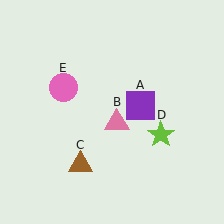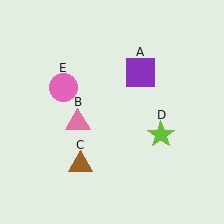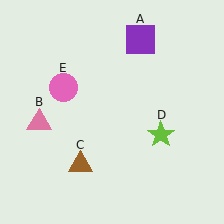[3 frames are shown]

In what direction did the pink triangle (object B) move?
The pink triangle (object B) moved left.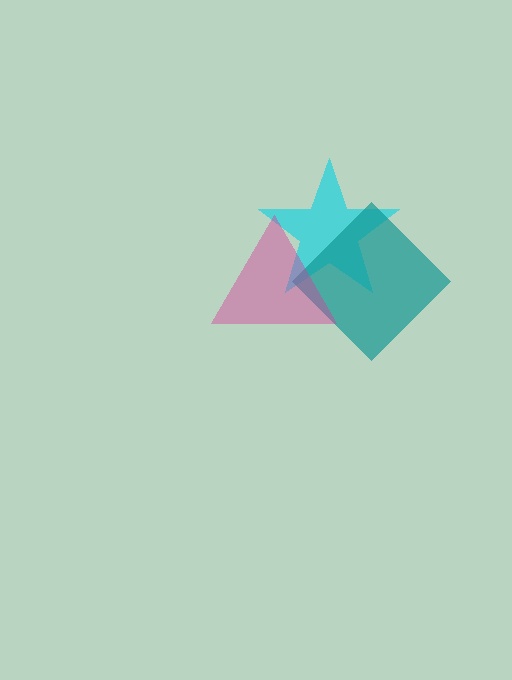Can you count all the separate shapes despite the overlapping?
Yes, there are 3 separate shapes.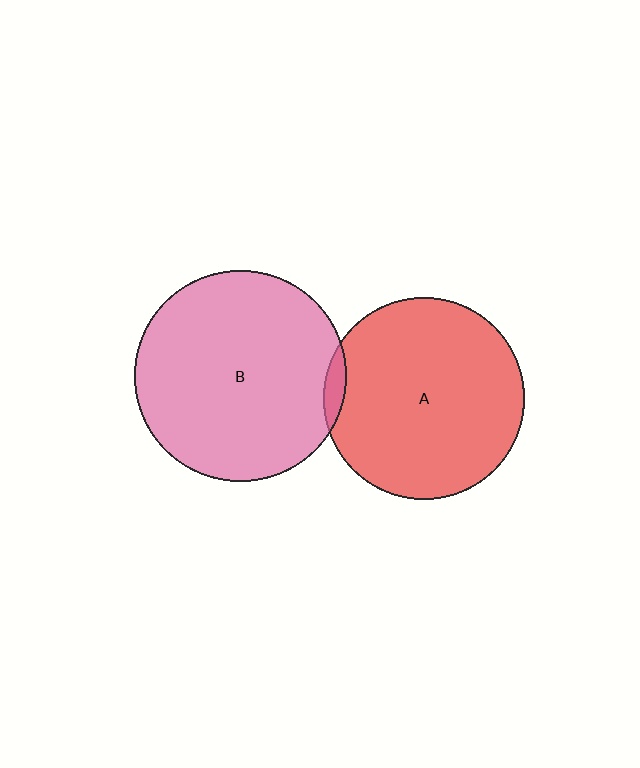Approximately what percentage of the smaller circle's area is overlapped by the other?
Approximately 5%.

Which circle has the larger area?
Circle B (pink).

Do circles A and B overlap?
Yes.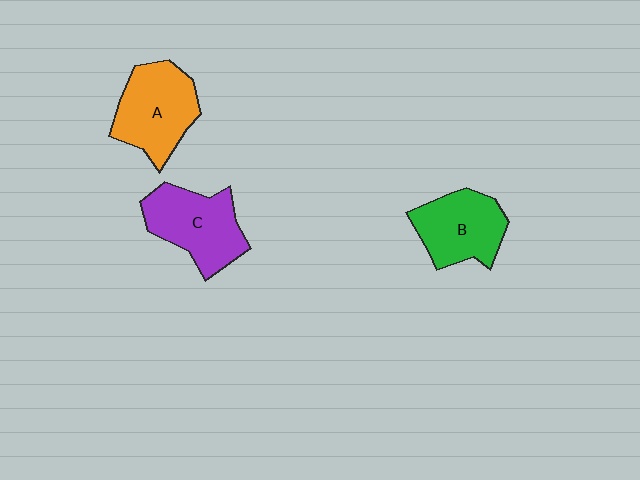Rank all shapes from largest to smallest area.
From largest to smallest: A (orange), C (purple), B (green).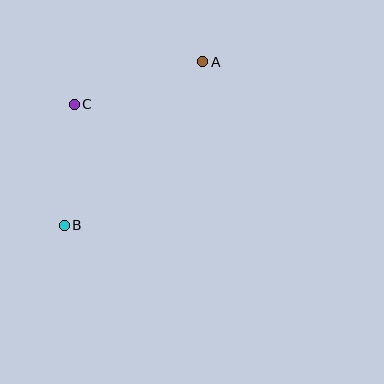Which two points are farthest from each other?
Points A and B are farthest from each other.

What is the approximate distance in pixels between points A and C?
The distance between A and C is approximately 135 pixels.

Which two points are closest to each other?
Points B and C are closest to each other.